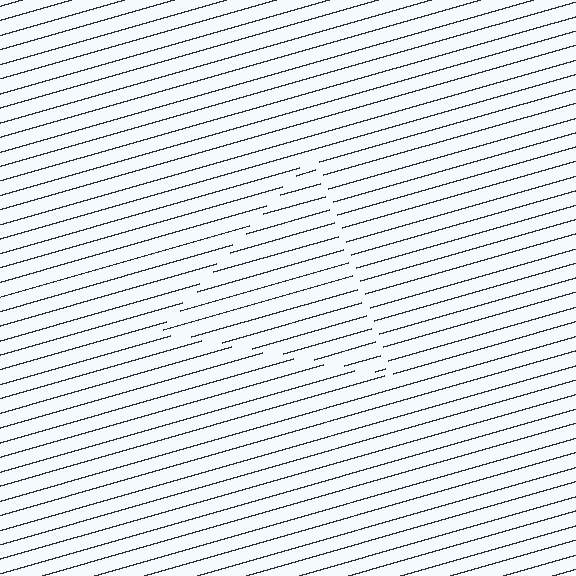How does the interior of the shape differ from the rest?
The interior of the shape contains the same grating, shifted by half a period — the contour is defined by the phase discontinuity where line-ends from the inner and outer gratings abut.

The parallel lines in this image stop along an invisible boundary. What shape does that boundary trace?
An illusory triangle. The interior of the shape contains the same grating, shifted by half a period — the contour is defined by the phase discontinuity where line-ends from the inner and outer gratings abut.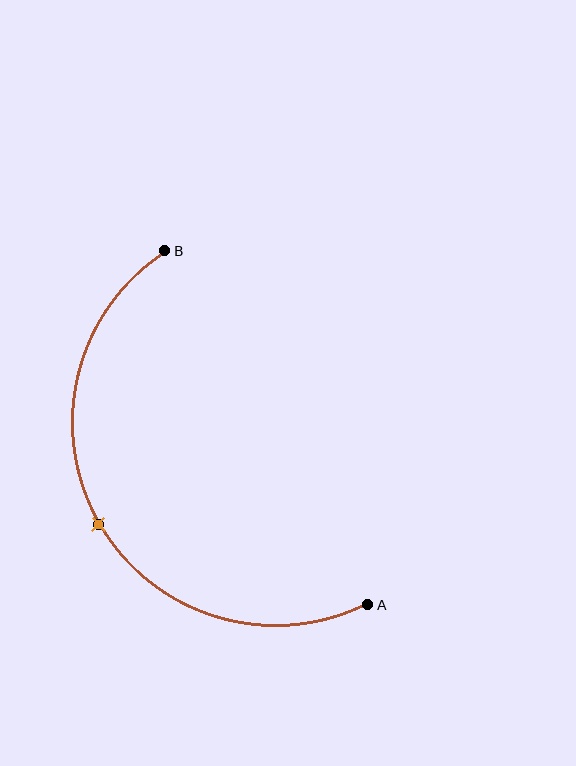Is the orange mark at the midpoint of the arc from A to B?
Yes. The orange mark lies on the arc at equal arc-length from both A and B — it is the arc midpoint.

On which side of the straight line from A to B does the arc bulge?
The arc bulges to the left of the straight line connecting A and B.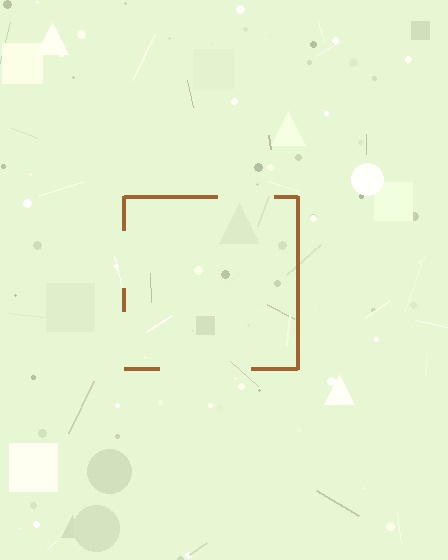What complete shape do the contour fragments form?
The contour fragments form a square.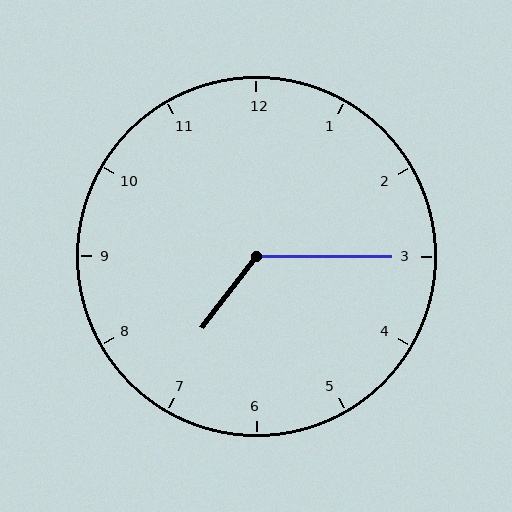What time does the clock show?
7:15.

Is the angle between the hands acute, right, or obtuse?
It is obtuse.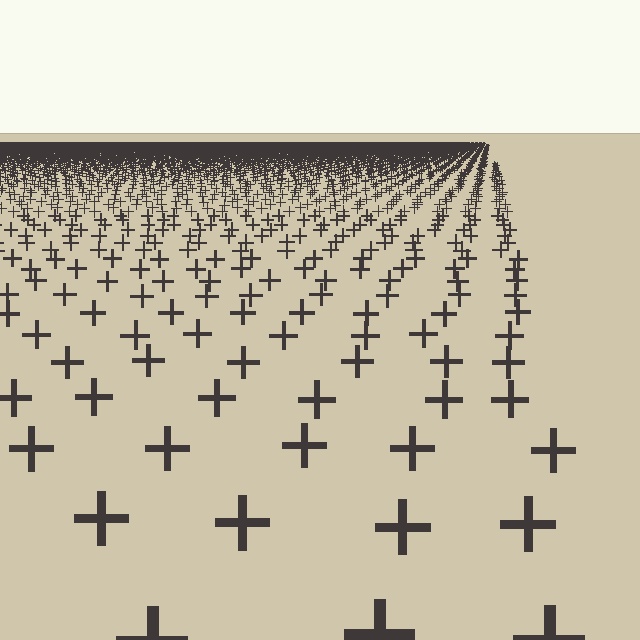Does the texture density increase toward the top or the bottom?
Density increases toward the top.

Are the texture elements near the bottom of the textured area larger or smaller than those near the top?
Larger. Near the bottom, elements are closer to the viewer and appear at a bigger on-screen size.